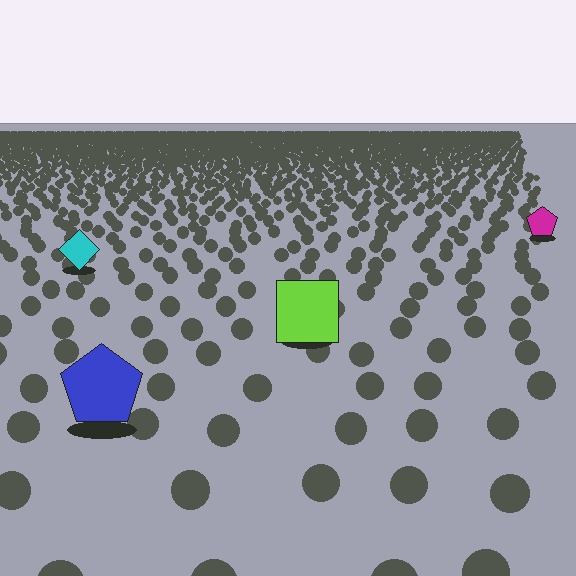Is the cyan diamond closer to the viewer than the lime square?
No. The lime square is closer — you can tell from the texture gradient: the ground texture is coarser near it.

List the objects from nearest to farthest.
From nearest to farthest: the blue pentagon, the lime square, the cyan diamond, the magenta pentagon.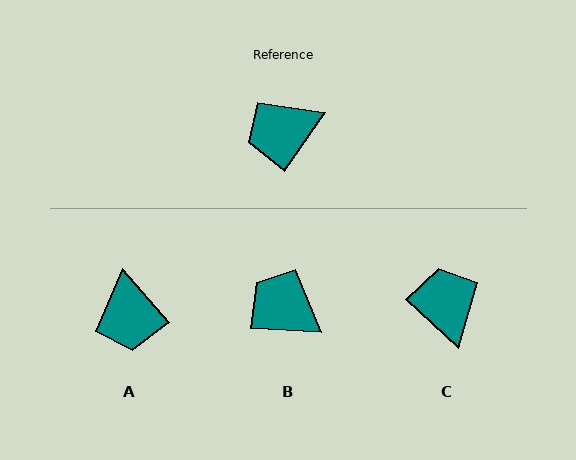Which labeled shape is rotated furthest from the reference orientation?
C, about 98 degrees away.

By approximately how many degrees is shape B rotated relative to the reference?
Approximately 59 degrees clockwise.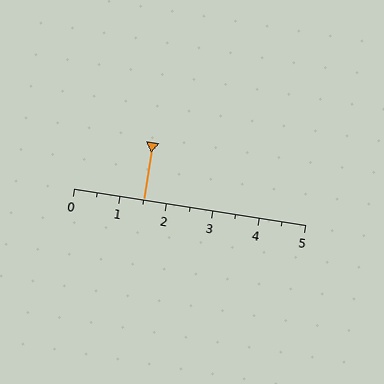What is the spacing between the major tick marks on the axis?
The major ticks are spaced 1 apart.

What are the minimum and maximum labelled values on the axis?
The axis runs from 0 to 5.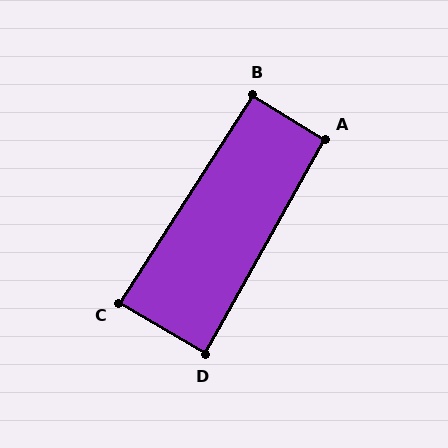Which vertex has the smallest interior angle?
C, at approximately 88 degrees.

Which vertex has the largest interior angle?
A, at approximately 92 degrees.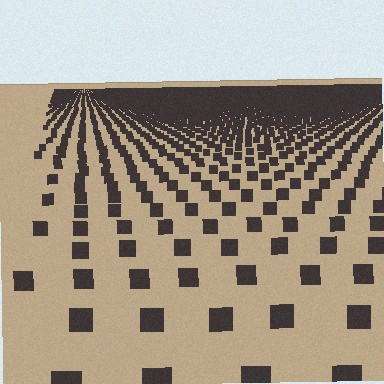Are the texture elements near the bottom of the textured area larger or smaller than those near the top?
Larger. Near the bottom, elements are closer to the viewer and appear at a bigger on-screen size.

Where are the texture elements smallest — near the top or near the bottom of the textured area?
Near the top.